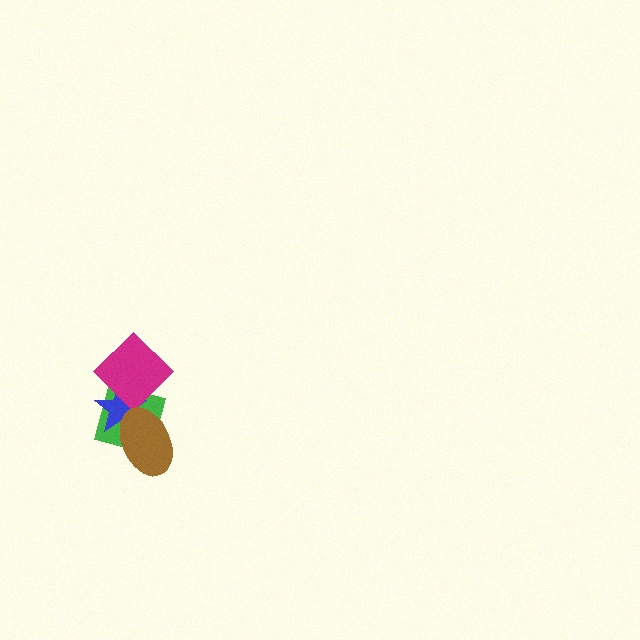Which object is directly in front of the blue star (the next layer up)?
The magenta diamond is directly in front of the blue star.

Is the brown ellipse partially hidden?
No, no other shape covers it.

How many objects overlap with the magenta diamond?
2 objects overlap with the magenta diamond.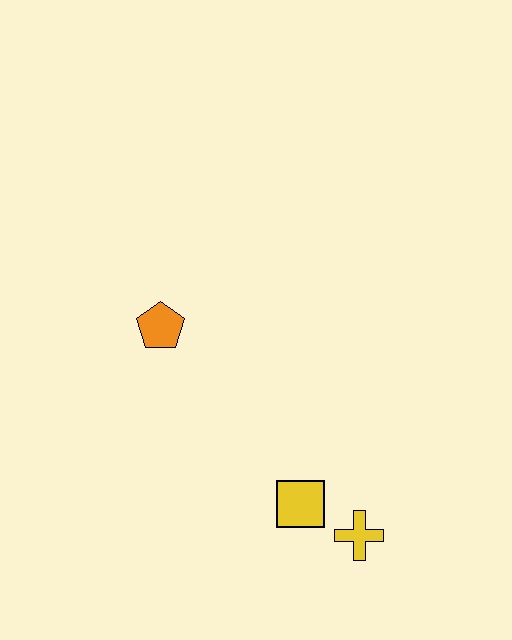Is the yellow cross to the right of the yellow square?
Yes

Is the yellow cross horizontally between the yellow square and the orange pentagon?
No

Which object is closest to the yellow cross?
The yellow square is closest to the yellow cross.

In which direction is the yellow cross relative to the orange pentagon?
The yellow cross is below the orange pentagon.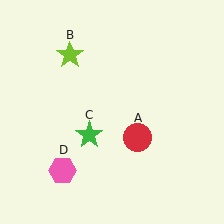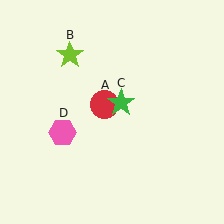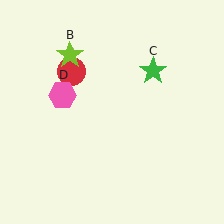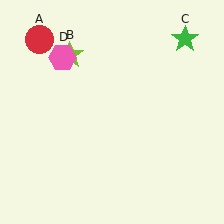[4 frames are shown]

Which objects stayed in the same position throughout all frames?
Lime star (object B) remained stationary.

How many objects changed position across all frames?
3 objects changed position: red circle (object A), green star (object C), pink hexagon (object D).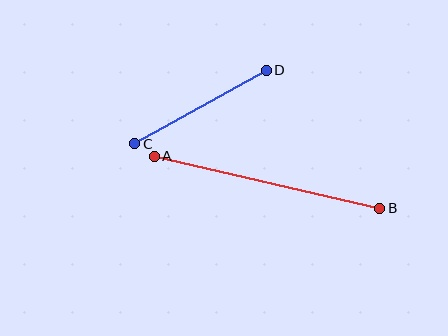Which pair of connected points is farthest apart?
Points A and B are farthest apart.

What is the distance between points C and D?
The distance is approximately 151 pixels.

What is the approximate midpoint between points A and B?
The midpoint is at approximately (267, 182) pixels.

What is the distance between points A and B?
The distance is approximately 232 pixels.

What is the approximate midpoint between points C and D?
The midpoint is at approximately (201, 107) pixels.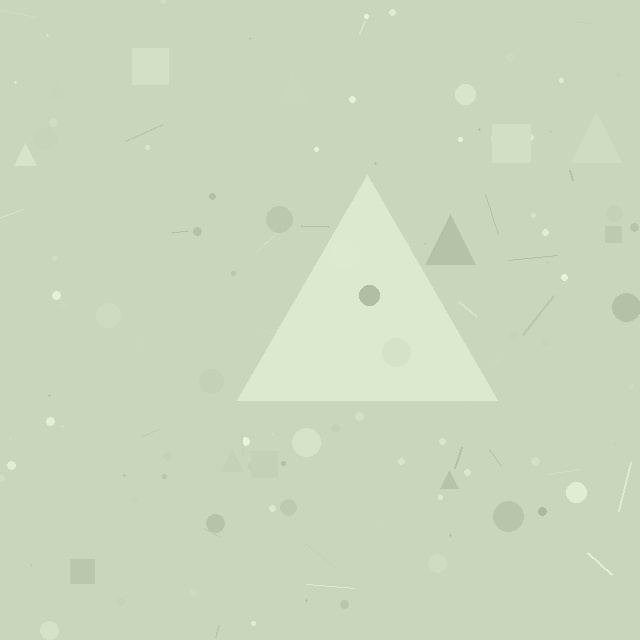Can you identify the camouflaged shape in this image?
The camouflaged shape is a triangle.